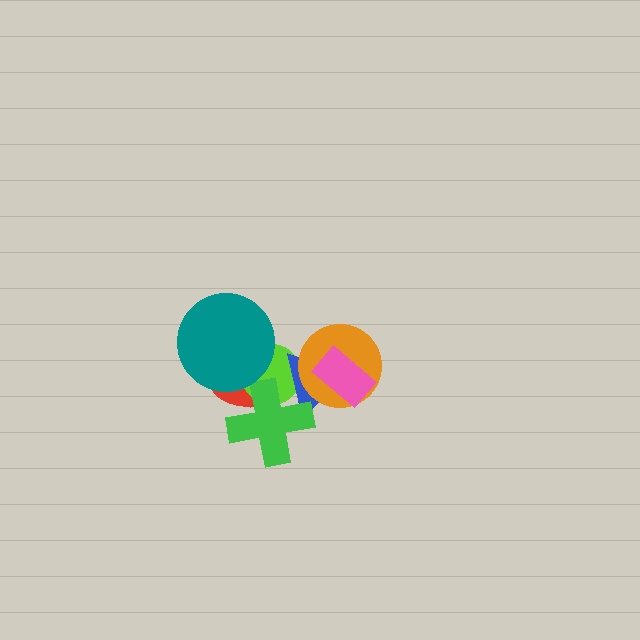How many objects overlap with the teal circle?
2 objects overlap with the teal circle.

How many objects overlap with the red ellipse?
4 objects overlap with the red ellipse.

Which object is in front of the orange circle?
The pink rectangle is in front of the orange circle.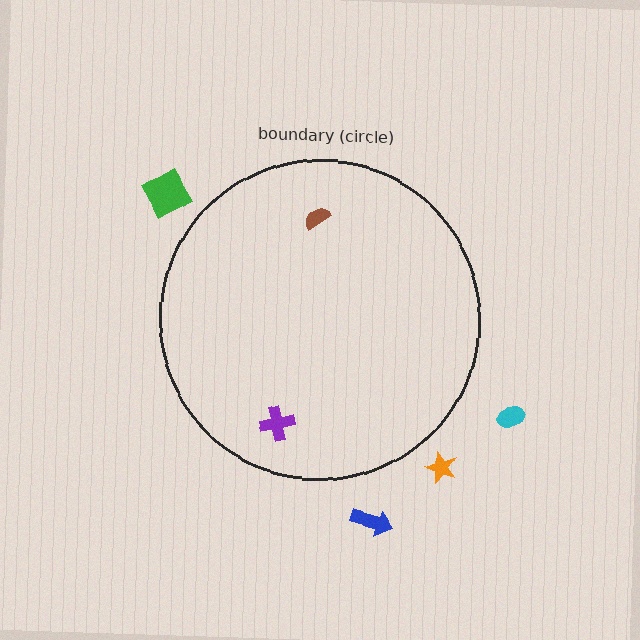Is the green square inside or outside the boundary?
Outside.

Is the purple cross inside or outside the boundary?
Inside.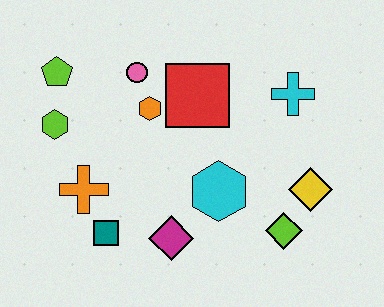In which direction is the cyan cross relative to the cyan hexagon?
The cyan cross is above the cyan hexagon.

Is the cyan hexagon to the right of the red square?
Yes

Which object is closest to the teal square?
The orange cross is closest to the teal square.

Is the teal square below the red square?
Yes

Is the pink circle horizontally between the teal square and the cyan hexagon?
Yes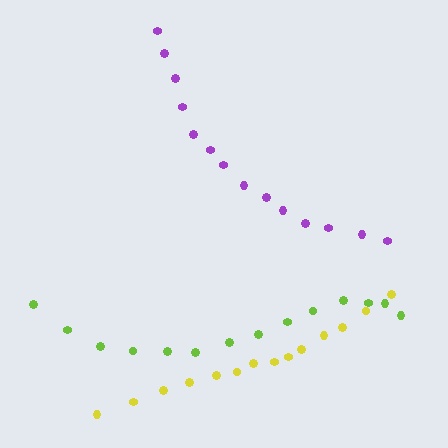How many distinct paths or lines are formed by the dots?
There are 3 distinct paths.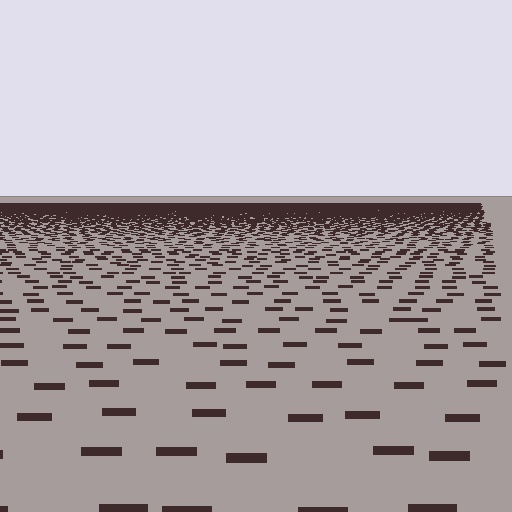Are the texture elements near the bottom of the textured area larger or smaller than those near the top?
Larger. Near the bottom, elements are closer to the viewer and appear at a bigger on-screen size.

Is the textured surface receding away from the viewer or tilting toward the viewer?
The surface is receding away from the viewer. Texture elements get smaller and denser toward the top.